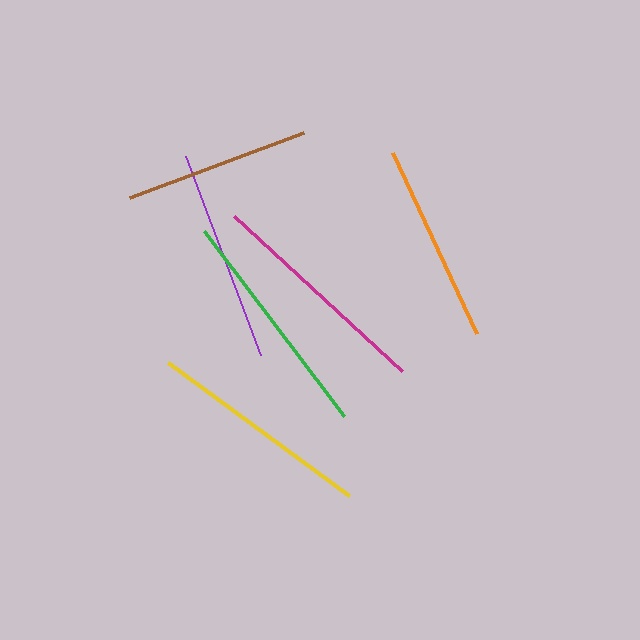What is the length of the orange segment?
The orange segment is approximately 199 pixels long.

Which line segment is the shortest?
The brown line is the shortest at approximately 185 pixels.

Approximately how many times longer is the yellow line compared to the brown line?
The yellow line is approximately 1.2 times the length of the brown line.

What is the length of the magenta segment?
The magenta segment is approximately 228 pixels long.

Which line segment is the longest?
The green line is the longest at approximately 232 pixels.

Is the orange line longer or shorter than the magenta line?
The magenta line is longer than the orange line.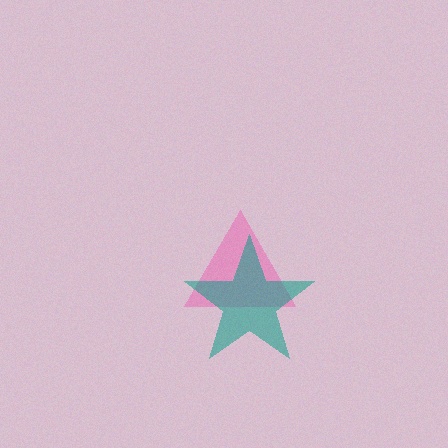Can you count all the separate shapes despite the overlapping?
Yes, there are 2 separate shapes.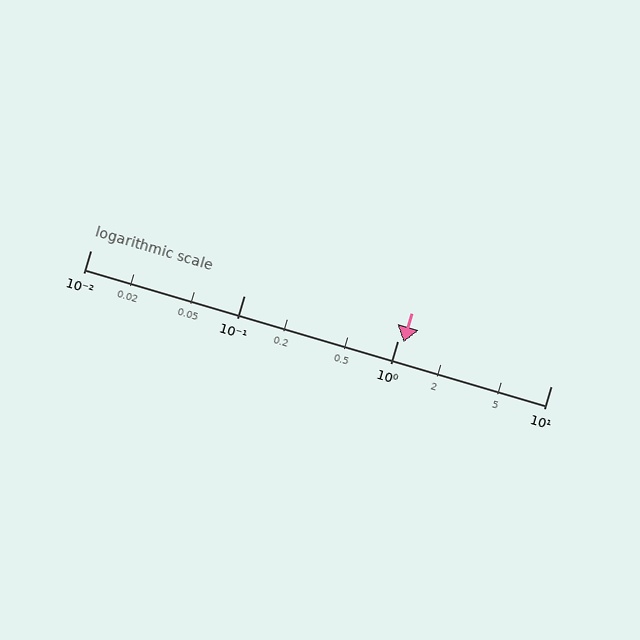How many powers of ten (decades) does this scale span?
The scale spans 3 decades, from 0.01 to 10.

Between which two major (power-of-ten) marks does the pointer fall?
The pointer is between 1 and 10.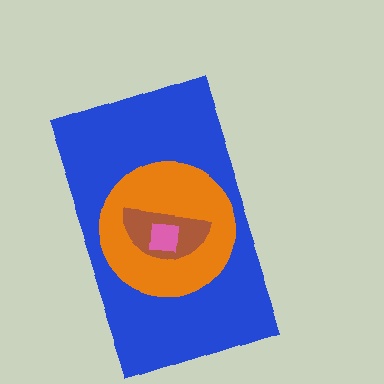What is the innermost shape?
The pink square.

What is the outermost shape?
The blue rectangle.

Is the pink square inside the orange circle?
Yes.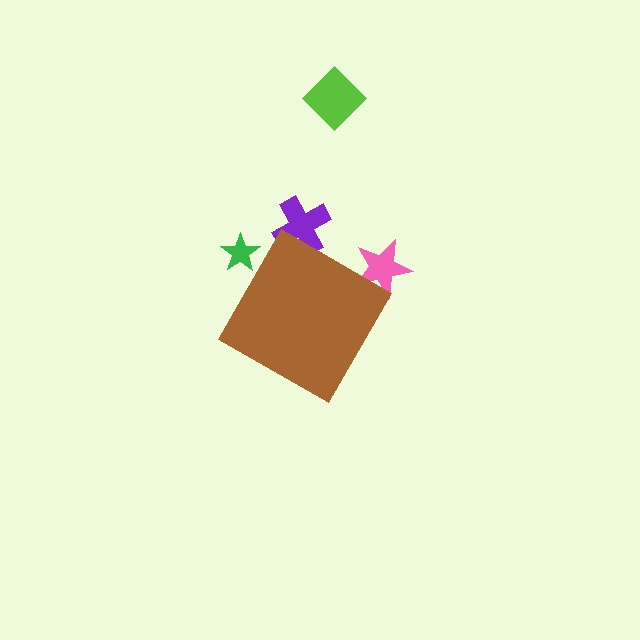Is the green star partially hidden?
Yes, the green star is partially hidden behind the brown diamond.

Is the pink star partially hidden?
Yes, the pink star is partially hidden behind the brown diamond.